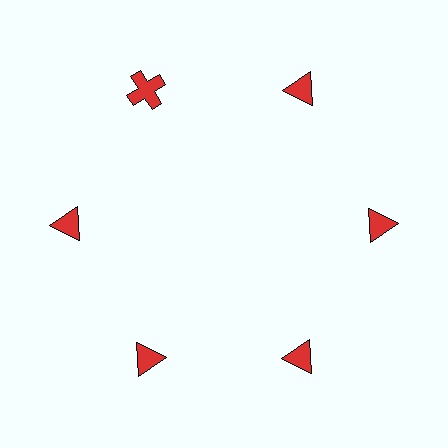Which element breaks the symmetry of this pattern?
The red cross at roughly the 11 o'clock position breaks the symmetry. All other shapes are red triangles.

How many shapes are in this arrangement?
There are 6 shapes arranged in a ring pattern.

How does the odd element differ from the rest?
It has a different shape: cross instead of triangle.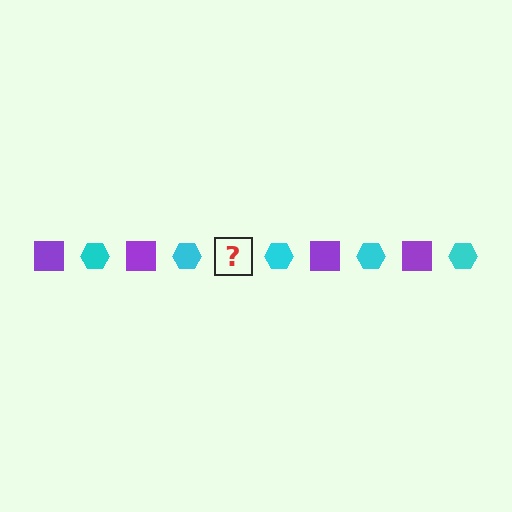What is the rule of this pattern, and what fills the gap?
The rule is that the pattern alternates between purple square and cyan hexagon. The gap should be filled with a purple square.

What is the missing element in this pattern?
The missing element is a purple square.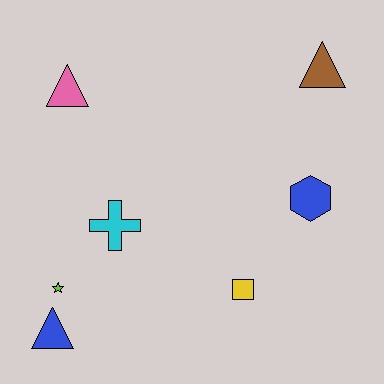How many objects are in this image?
There are 7 objects.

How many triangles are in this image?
There are 3 triangles.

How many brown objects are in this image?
There is 1 brown object.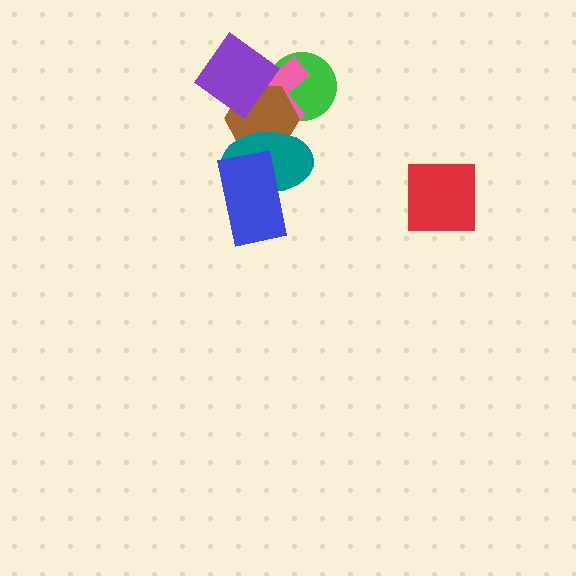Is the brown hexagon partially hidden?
Yes, it is partially covered by another shape.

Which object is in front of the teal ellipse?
The blue rectangle is in front of the teal ellipse.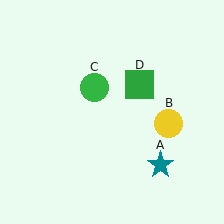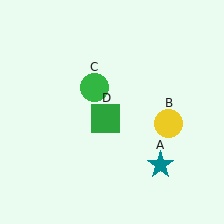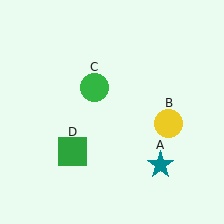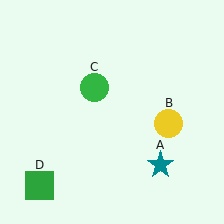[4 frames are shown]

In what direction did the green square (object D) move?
The green square (object D) moved down and to the left.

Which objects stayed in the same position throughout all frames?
Teal star (object A) and yellow circle (object B) and green circle (object C) remained stationary.